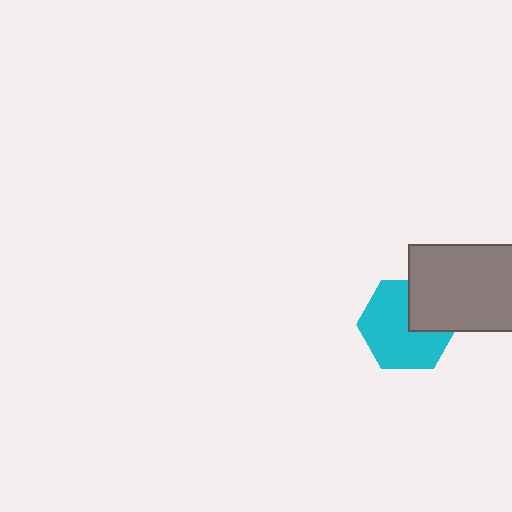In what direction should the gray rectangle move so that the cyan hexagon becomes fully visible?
The gray rectangle should move toward the upper-right. That is the shortest direction to clear the overlap and leave the cyan hexagon fully visible.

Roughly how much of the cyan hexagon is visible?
Most of it is visible (roughly 70%).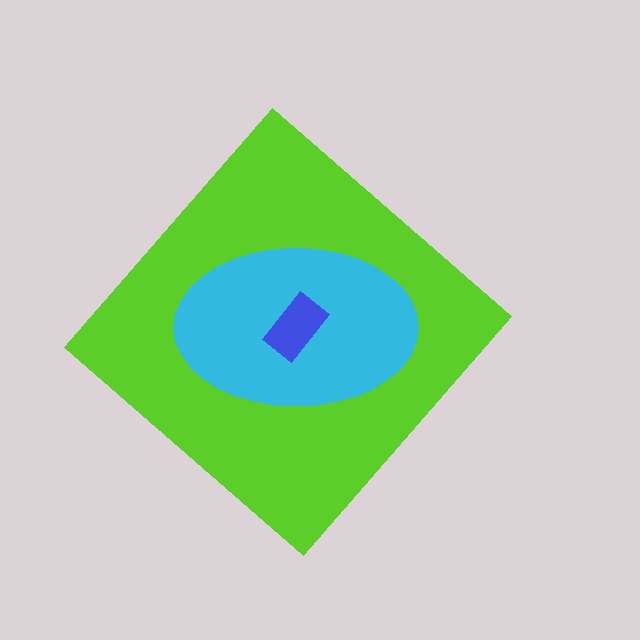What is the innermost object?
The blue rectangle.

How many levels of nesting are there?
3.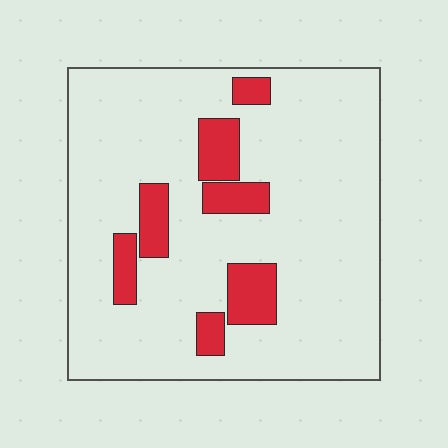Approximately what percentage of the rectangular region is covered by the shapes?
Approximately 15%.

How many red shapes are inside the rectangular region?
7.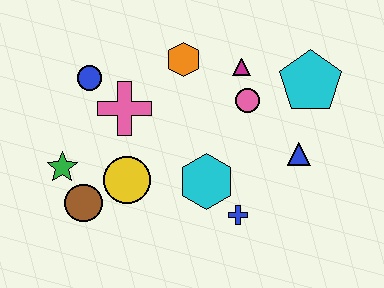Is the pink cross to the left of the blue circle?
No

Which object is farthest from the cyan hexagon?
The blue circle is farthest from the cyan hexagon.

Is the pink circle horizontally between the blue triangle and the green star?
Yes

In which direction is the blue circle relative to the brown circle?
The blue circle is above the brown circle.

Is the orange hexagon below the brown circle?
No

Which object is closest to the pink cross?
The blue circle is closest to the pink cross.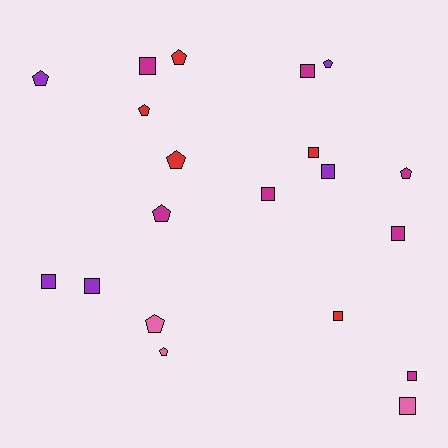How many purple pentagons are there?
There are 2 purple pentagons.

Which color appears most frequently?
Magenta, with 7 objects.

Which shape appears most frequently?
Square, with 11 objects.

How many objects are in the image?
There are 20 objects.